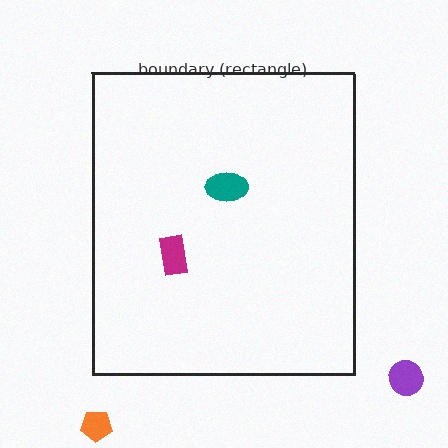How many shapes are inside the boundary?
2 inside, 2 outside.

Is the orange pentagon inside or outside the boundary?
Outside.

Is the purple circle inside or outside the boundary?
Outside.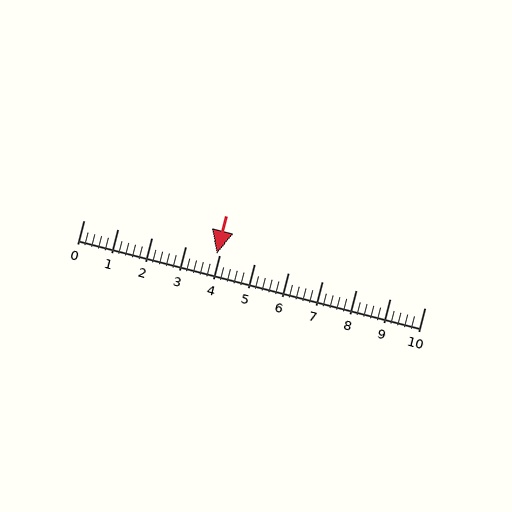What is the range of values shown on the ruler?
The ruler shows values from 0 to 10.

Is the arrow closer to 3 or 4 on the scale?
The arrow is closer to 4.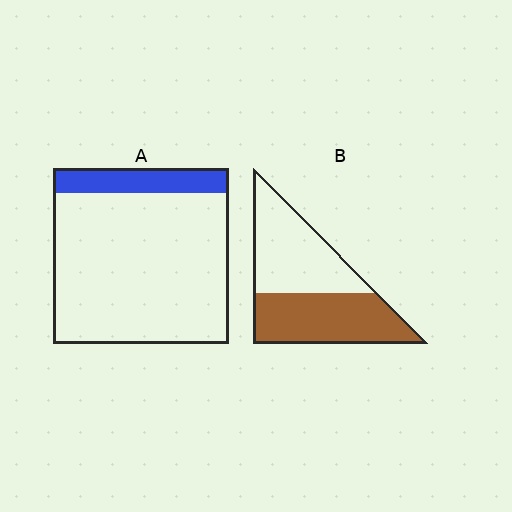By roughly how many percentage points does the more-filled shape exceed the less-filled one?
By roughly 35 percentage points (B over A).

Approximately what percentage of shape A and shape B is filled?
A is approximately 15% and B is approximately 50%.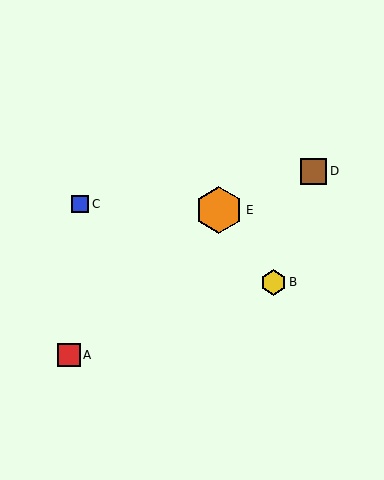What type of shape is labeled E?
Shape E is an orange hexagon.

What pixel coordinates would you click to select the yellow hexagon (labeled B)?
Click at (274, 282) to select the yellow hexagon B.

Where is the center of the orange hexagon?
The center of the orange hexagon is at (219, 210).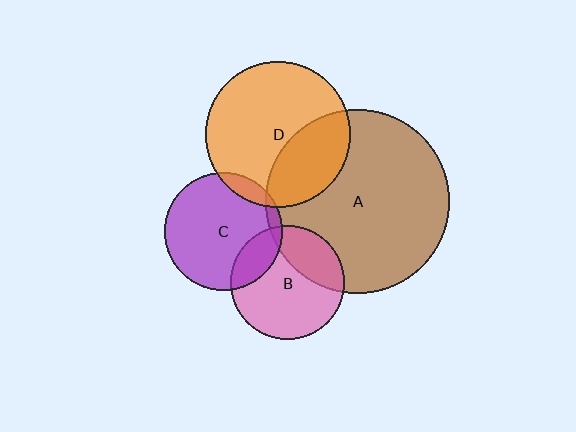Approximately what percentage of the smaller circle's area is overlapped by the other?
Approximately 30%.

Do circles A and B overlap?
Yes.